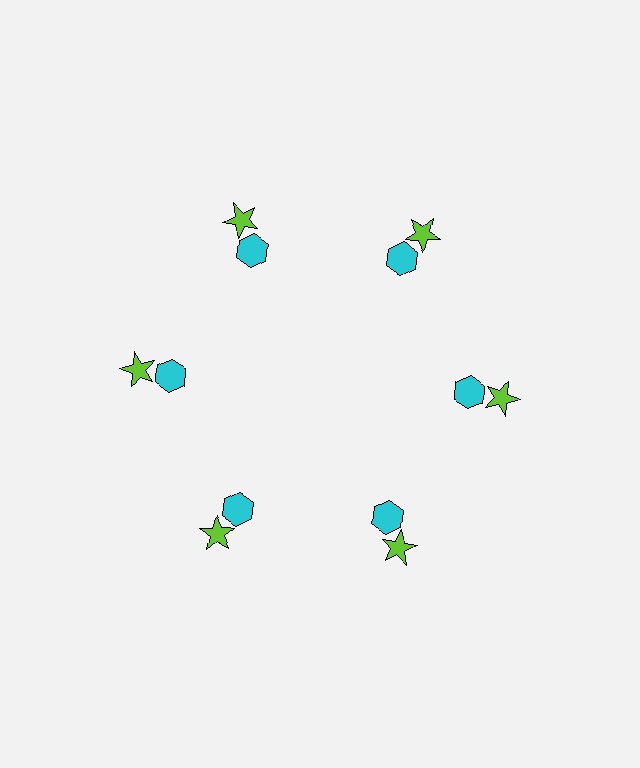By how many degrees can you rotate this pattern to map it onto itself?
The pattern maps onto itself every 60 degrees of rotation.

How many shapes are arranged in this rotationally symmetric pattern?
There are 12 shapes, arranged in 6 groups of 2.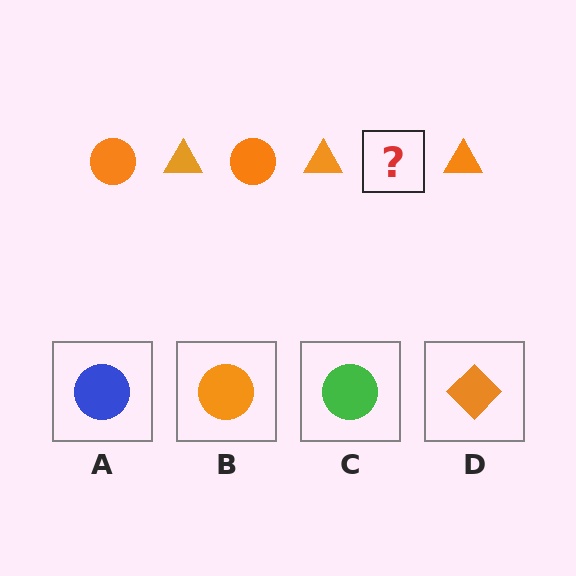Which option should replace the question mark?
Option B.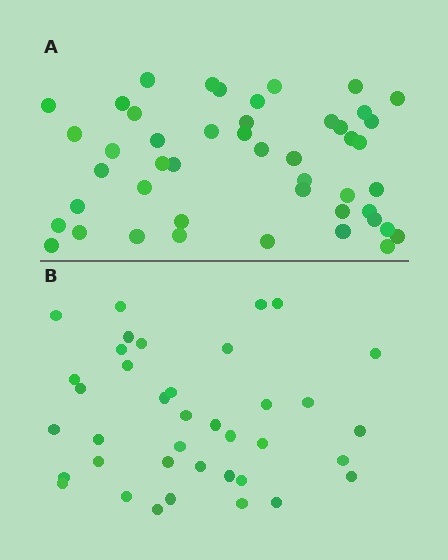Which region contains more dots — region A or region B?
Region A (the top region) has more dots.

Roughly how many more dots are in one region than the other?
Region A has roughly 8 or so more dots than region B.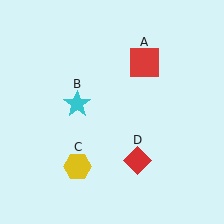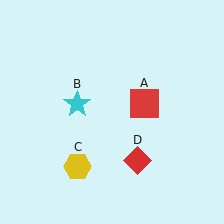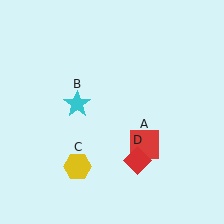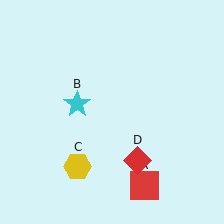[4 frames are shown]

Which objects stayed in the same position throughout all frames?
Cyan star (object B) and yellow hexagon (object C) and red diamond (object D) remained stationary.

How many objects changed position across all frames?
1 object changed position: red square (object A).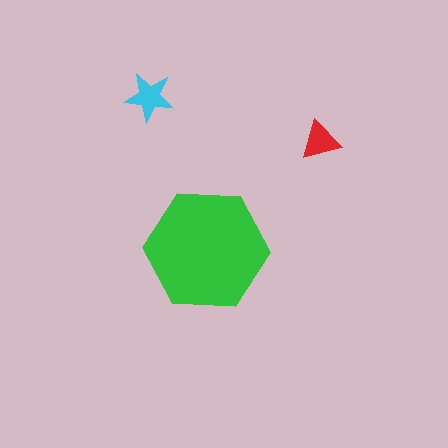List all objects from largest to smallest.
The green hexagon, the cyan star, the red triangle.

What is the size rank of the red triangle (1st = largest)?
3rd.